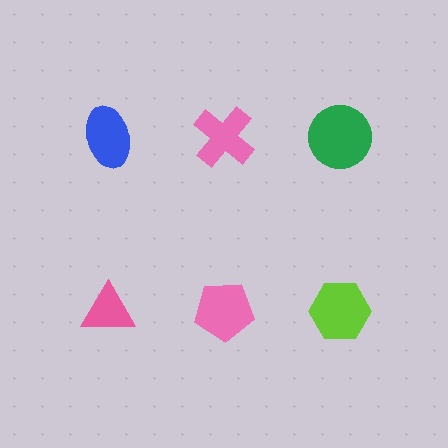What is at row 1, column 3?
A green circle.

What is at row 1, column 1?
A blue ellipse.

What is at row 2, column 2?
A pink pentagon.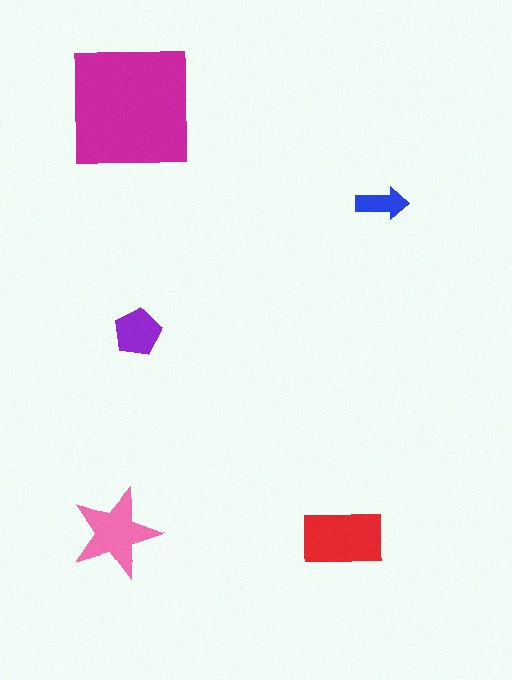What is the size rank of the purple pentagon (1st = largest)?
4th.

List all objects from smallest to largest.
The blue arrow, the purple pentagon, the pink star, the red rectangle, the magenta square.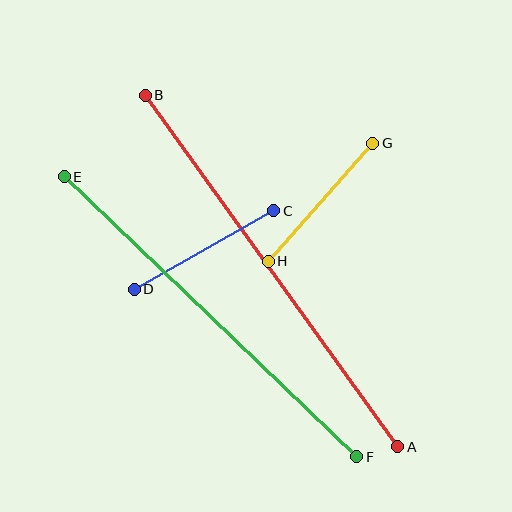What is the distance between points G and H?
The distance is approximately 157 pixels.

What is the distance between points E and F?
The distance is approximately 405 pixels.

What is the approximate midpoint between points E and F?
The midpoint is at approximately (210, 317) pixels.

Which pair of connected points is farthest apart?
Points A and B are farthest apart.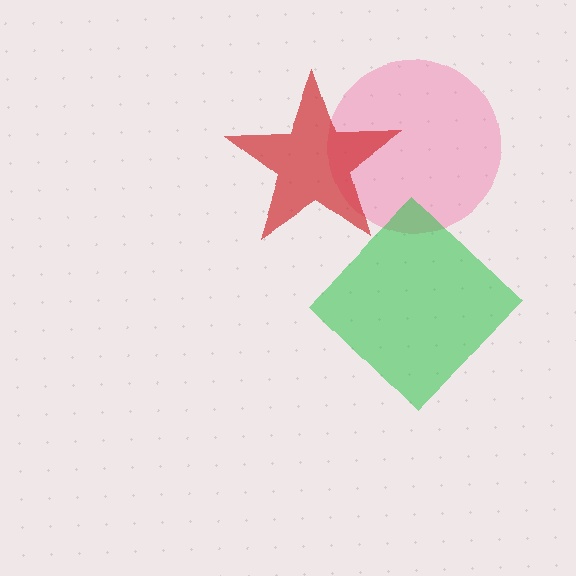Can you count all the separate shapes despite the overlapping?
Yes, there are 3 separate shapes.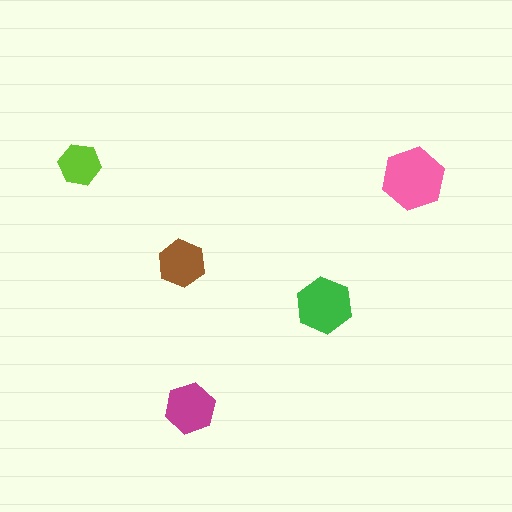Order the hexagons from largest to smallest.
the pink one, the green one, the magenta one, the brown one, the lime one.